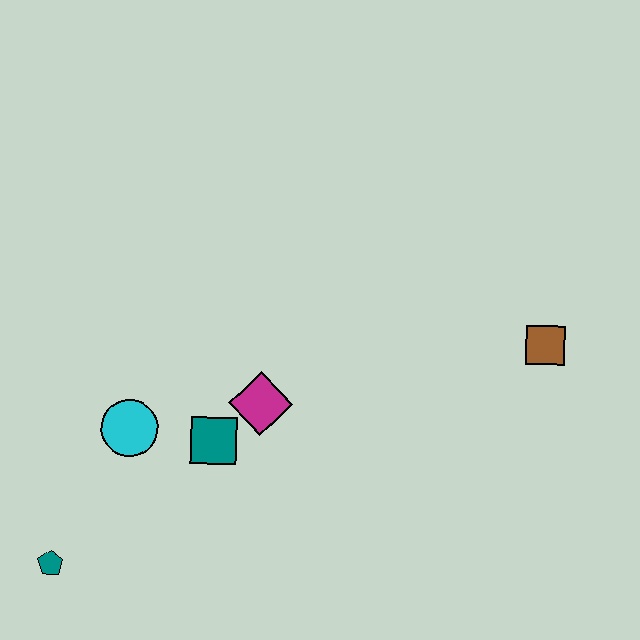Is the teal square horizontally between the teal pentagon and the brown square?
Yes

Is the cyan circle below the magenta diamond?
Yes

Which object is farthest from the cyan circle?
The brown square is farthest from the cyan circle.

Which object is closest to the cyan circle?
The teal square is closest to the cyan circle.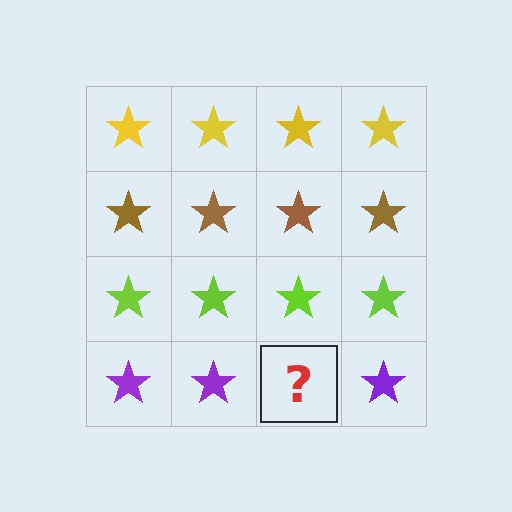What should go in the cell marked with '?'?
The missing cell should contain a purple star.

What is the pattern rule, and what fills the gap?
The rule is that each row has a consistent color. The gap should be filled with a purple star.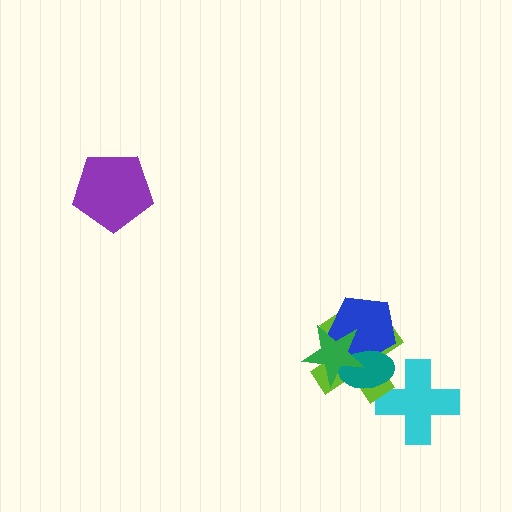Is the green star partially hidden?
No, no other shape covers it.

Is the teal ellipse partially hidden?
Yes, it is partially covered by another shape.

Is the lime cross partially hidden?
Yes, it is partially covered by another shape.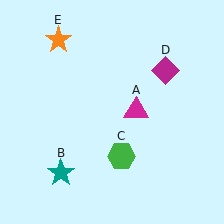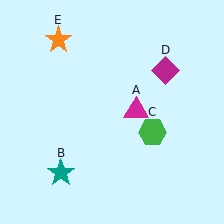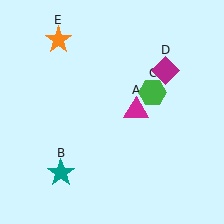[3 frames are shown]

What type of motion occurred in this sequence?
The green hexagon (object C) rotated counterclockwise around the center of the scene.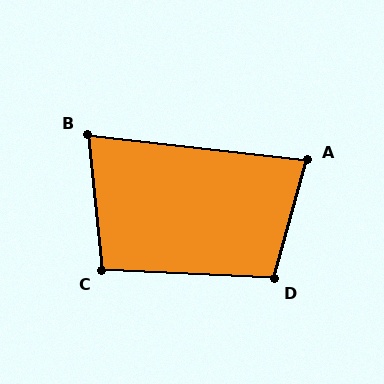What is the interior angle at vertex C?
Approximately 99 degrees (obtuse).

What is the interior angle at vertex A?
Approximately 81 degrees (acute).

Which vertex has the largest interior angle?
D, at approximately 103 degrees.